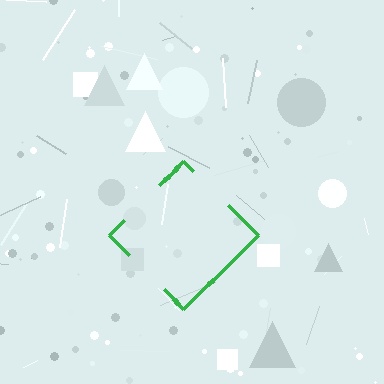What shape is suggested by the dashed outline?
The dashed outline suggests a diamond.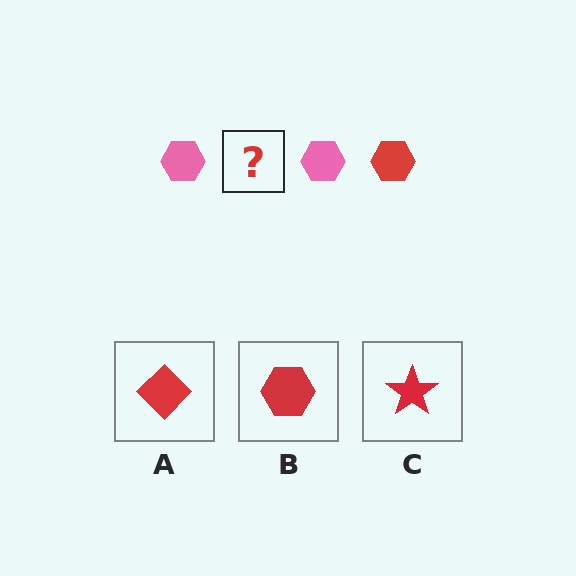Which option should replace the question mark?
Option B.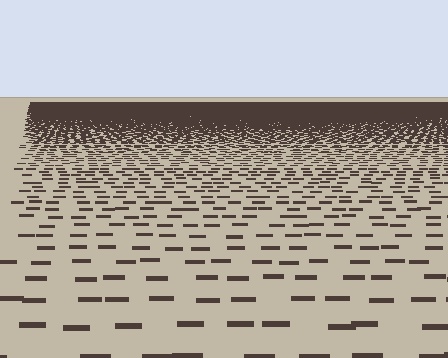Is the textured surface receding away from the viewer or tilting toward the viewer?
The surface is receding away from the viewer. Texture elements get smaller and denser toward the top.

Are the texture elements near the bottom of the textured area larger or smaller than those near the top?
Larger. Near the bottom, elements are closer to the viewer and appear at a bigger on-screen size.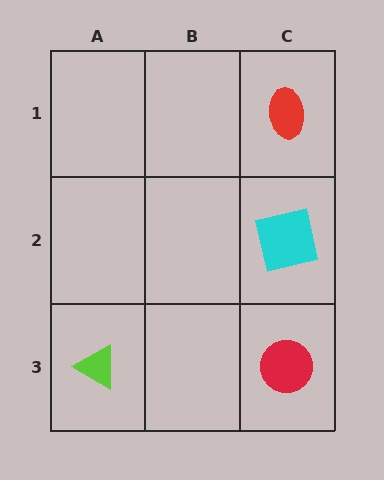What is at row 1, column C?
A red ellipse.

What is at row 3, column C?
A red circle.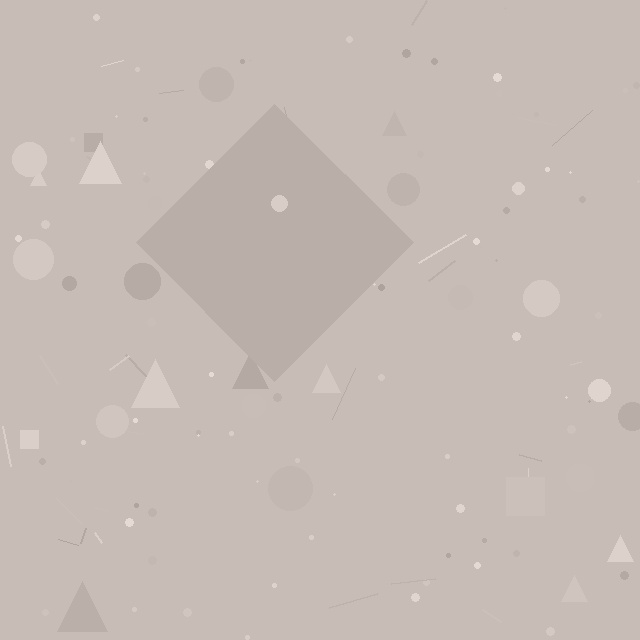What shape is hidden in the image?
A diamond is hidden in the image.